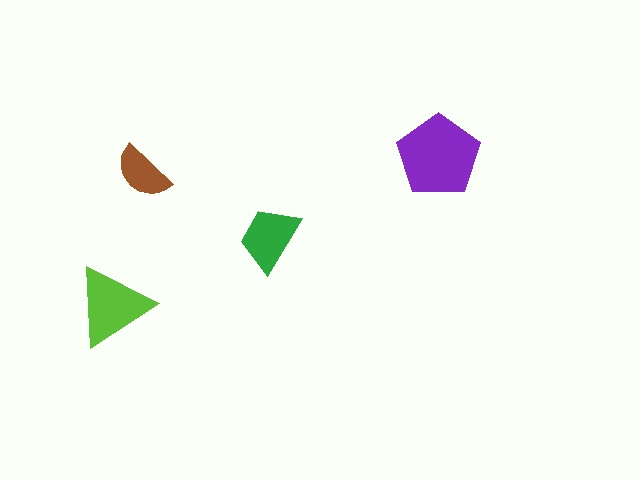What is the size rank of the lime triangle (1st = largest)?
2nd.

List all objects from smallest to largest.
The brown semicircle, the green trapezoid, the lime triangle, the purple pentagon.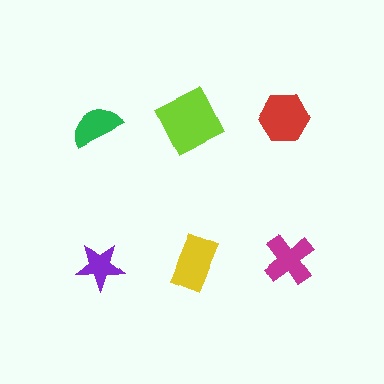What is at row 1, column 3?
A red hexagon.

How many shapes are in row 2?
3 shapes.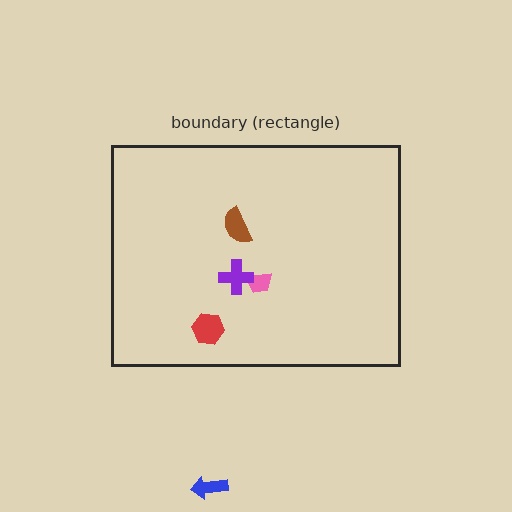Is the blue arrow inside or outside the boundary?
Outside.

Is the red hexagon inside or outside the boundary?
Inside.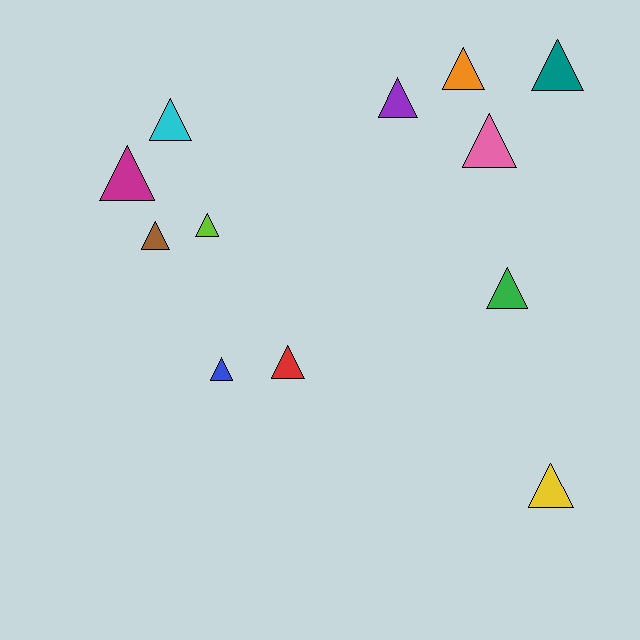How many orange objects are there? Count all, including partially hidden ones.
There is 1 orange object.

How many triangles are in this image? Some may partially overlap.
There are 12 triangles.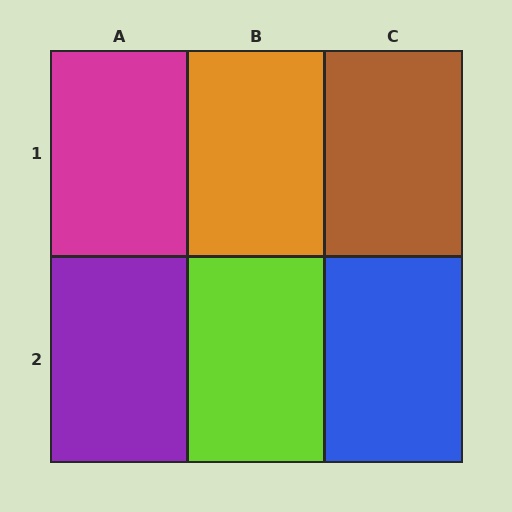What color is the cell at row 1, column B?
Orange.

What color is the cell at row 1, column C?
Brown.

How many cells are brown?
1 cell is brown.